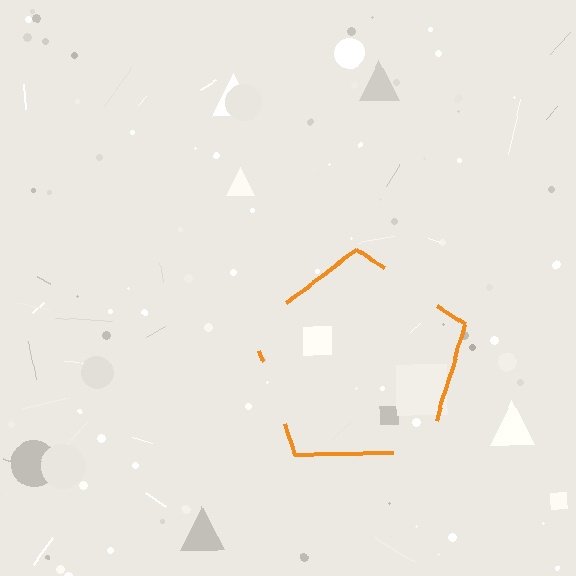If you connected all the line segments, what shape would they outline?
They would outline a pentagon.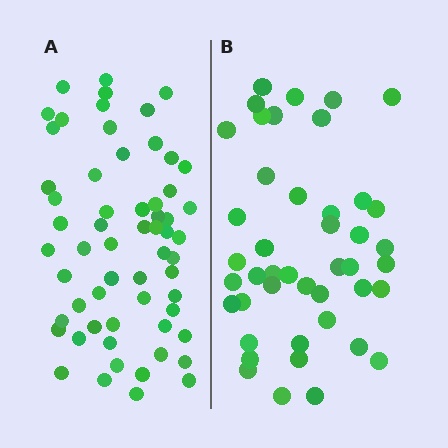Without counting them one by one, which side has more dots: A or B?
Region A (the left region) has more dots.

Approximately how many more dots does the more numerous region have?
Region A has approximately 15 more dots than region B.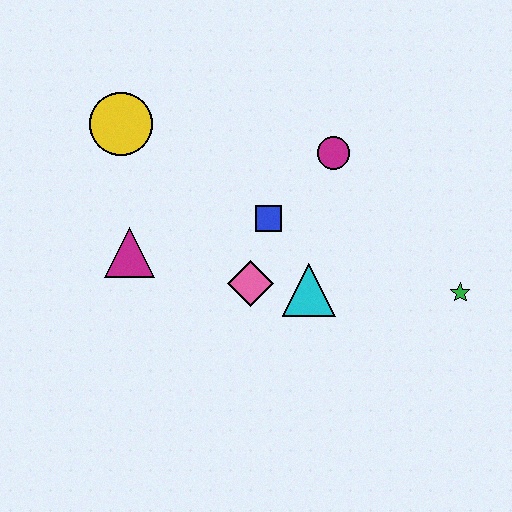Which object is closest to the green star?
The cyan triangle is closest to the green star.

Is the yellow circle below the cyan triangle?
No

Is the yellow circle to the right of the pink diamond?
No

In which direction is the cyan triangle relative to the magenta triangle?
The cyan triangle is to the right of the magenta triangle.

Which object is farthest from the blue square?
The green star is farthest from the blue square.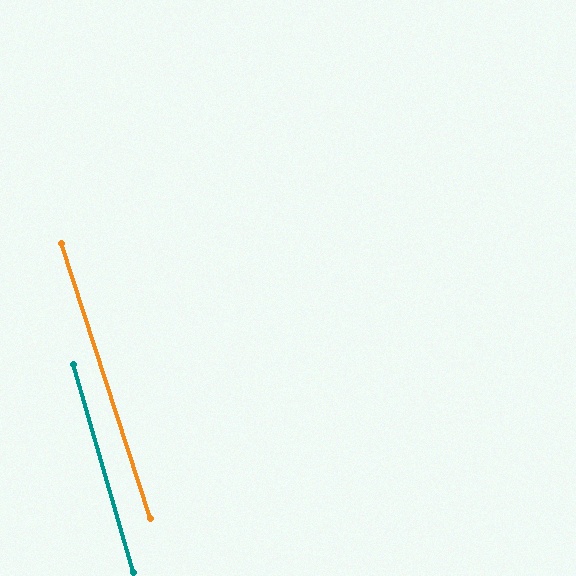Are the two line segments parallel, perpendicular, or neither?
Parallel — their directions differ by only 1.8°.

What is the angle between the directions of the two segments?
Approximately 2 degrees.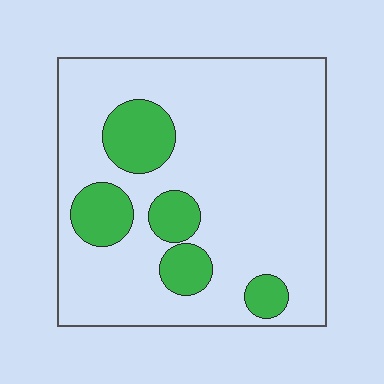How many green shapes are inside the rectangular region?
5.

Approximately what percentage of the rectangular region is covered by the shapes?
Approximately 20%.